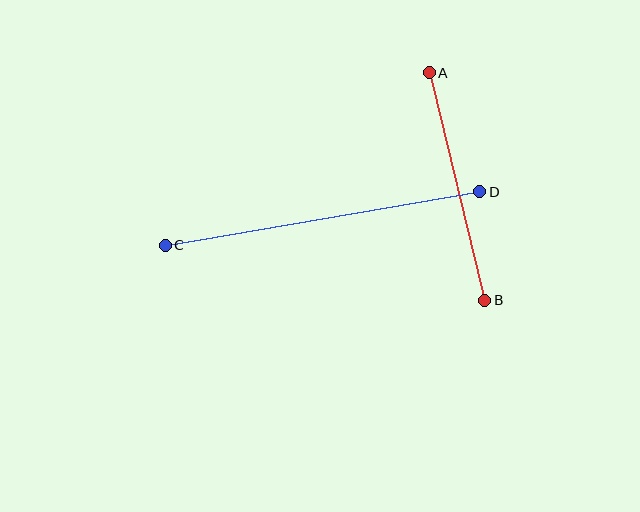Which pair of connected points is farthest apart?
Points C and D are farthest apart.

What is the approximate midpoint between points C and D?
The midpoint is at approximately (322, 219) pixels.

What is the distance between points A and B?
The distance is approximately 234 pixels.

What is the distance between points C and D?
The distance is approximately 319 pixels.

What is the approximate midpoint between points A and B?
The midpoint is at approximately (457, 187) pixels.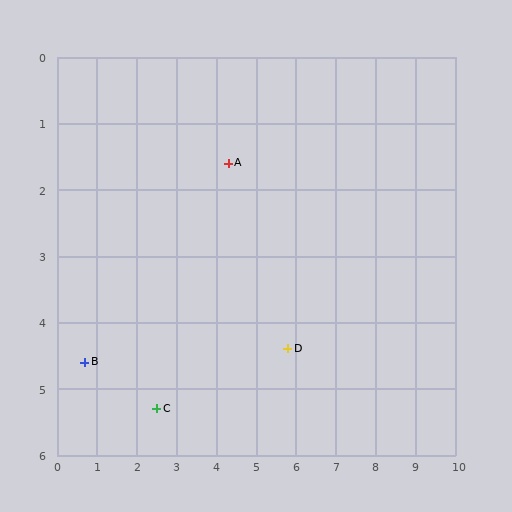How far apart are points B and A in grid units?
Points B and A are about 4.7 grid units apart.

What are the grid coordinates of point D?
Point D is at approximately (5.8, 4.4).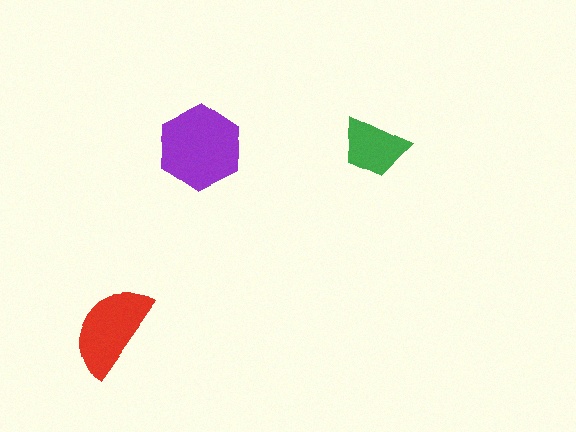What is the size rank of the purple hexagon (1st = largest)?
1st.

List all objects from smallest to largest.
The green trapezoid, the red semicircle, the purple hexagon.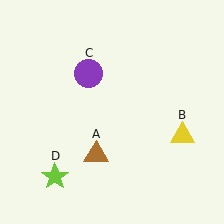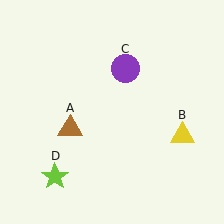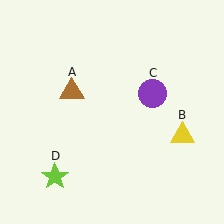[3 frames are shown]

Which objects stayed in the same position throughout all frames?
Yellow triangle (object B) and lime star (object D) remained stationary.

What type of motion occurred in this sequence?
The brown triangle (object A), purple circle (object C) rotated clockwise around the center of the scene.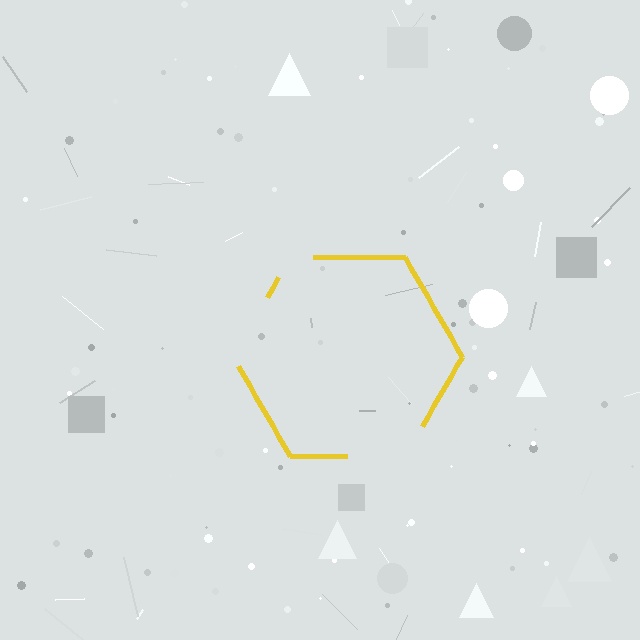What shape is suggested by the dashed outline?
The dashed outline suggests a hexagon.